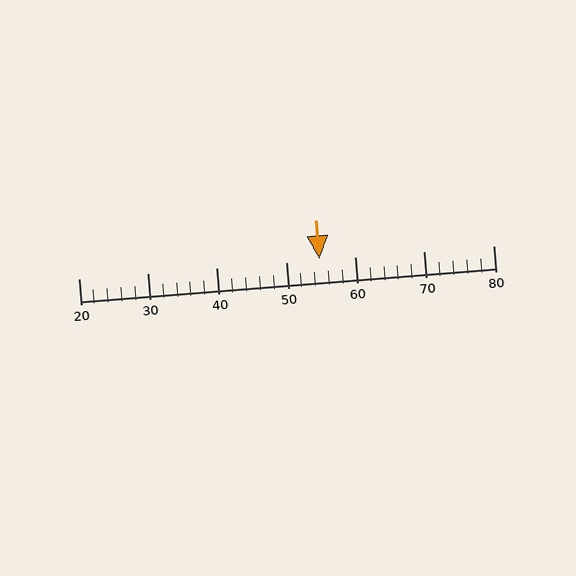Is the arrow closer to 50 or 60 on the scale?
The arrow is closer to 50.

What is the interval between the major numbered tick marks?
The major tick marks are spaced 10 units apart.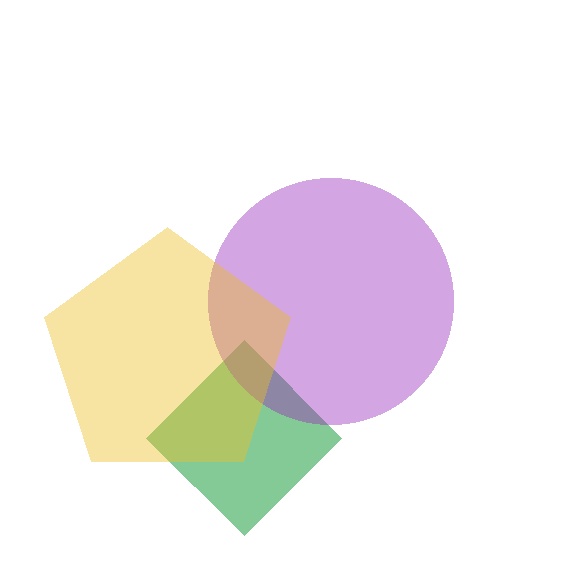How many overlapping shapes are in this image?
There are 3 overlapping shapes in the image.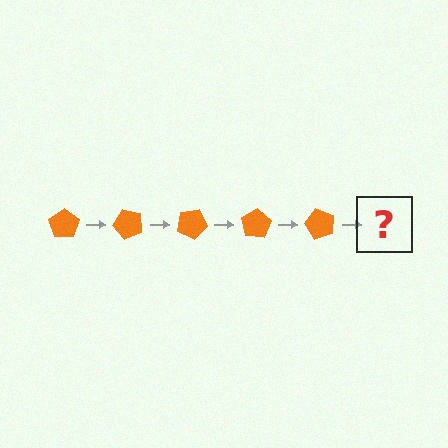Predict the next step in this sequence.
The next step is an orange pentagon rotated 250 degrees.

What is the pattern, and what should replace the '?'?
The pattern is that the pentagon rotates 50 degrees each step. The '?' should be an orange pentagon rotated 250 degrees.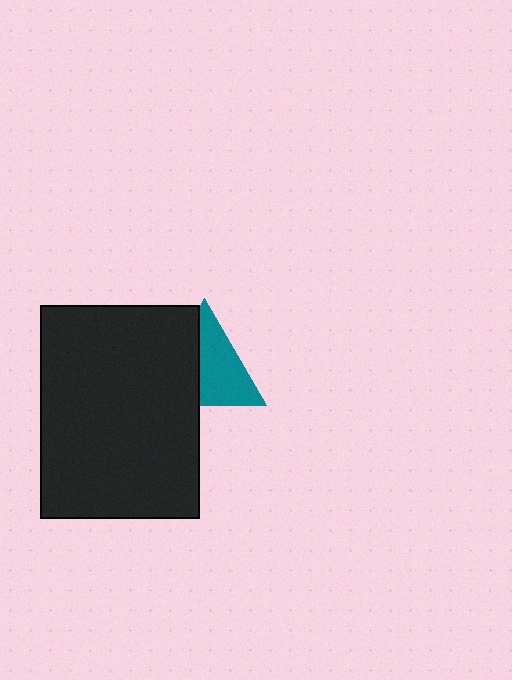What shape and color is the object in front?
The object in front is a black rectangle.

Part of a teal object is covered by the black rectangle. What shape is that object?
It is a triangle.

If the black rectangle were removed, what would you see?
You would see the complete teal triangle.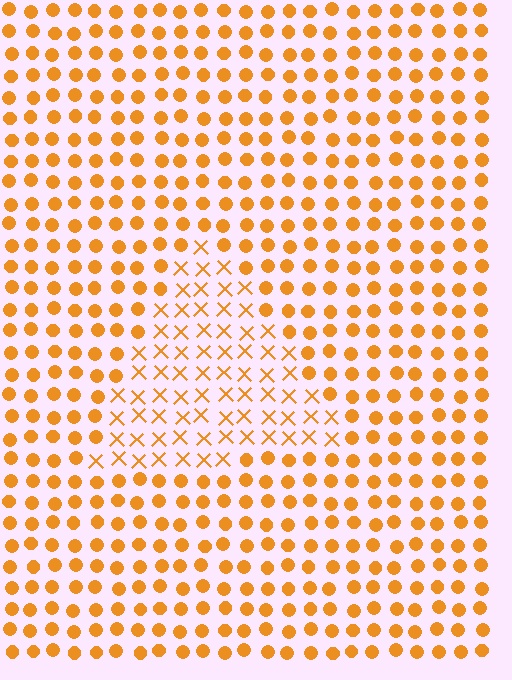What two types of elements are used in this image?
The image uses X marks inside the triangle region and circles outside it.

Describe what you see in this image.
The image is filled with small orange elements arranged in a uniform grid. A triangle-shaped region contains X marks, while the surrounding area contains circles. The boundary is defined purely by the change in element shape.